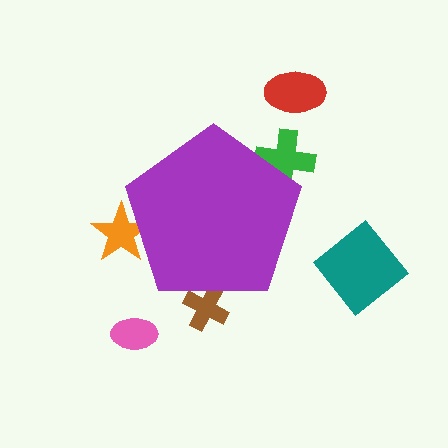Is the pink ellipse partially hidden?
No, the pink ellipse is fully visible.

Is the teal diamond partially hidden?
No, the teal diamond is fully visible.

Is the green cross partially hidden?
Yes, the green cross is partially hidden behind the purple pentagon.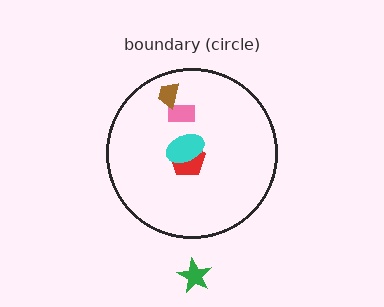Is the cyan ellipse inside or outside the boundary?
Inside.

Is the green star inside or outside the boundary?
Outside.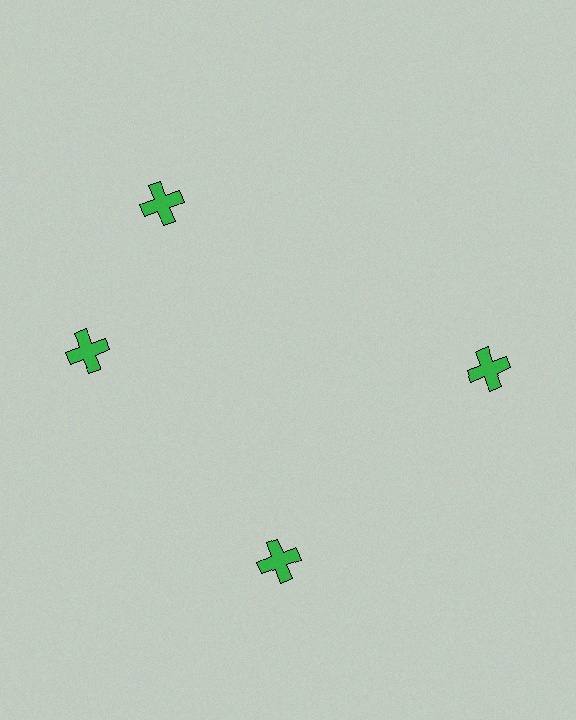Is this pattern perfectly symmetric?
No. The 4 green crosses are arranged in a ring, but one element near the 12 o'clock position is rotated out of alignment along the ring, breaking the 4-fold rotational symmetry.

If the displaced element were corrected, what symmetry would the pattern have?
It would have 4-fold rotational symmetry — the pattern would map onto itself every 90 degrees.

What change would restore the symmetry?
The symmetry would be restored by rotating it back into even spacing with its neighbors so that all 4 crosses sit at equal angles and equal distance from the center.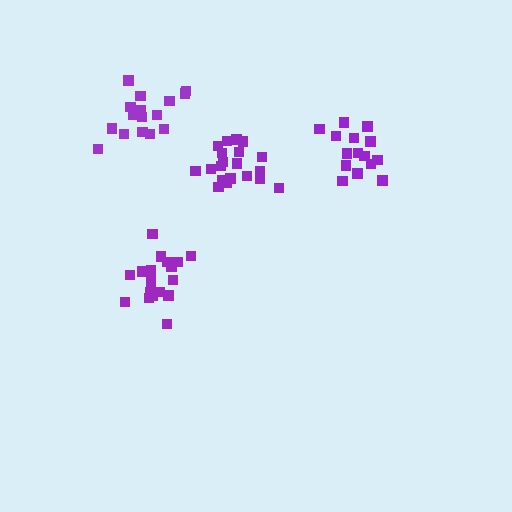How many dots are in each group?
Group 1: 18 dots, Group 2: 19 dots, Group 3: 20 dots, Group 4: 15 dots (72 total).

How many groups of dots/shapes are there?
There are 4 groups.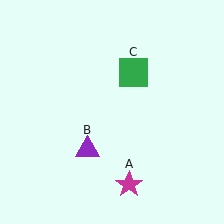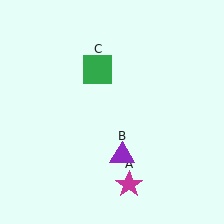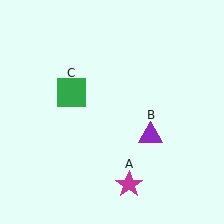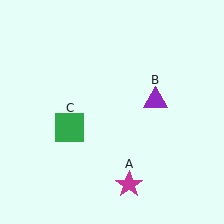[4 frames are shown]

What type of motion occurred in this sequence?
The purple triangle (object B), green square (object C) rotated counterclockwise around the center of the scene.